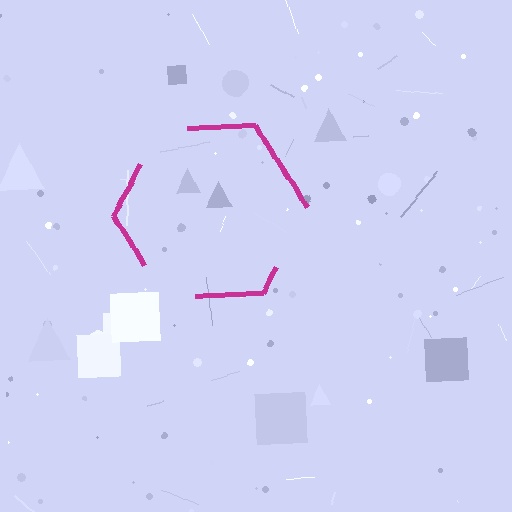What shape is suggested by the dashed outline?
The dashed outline suggests a hexagon.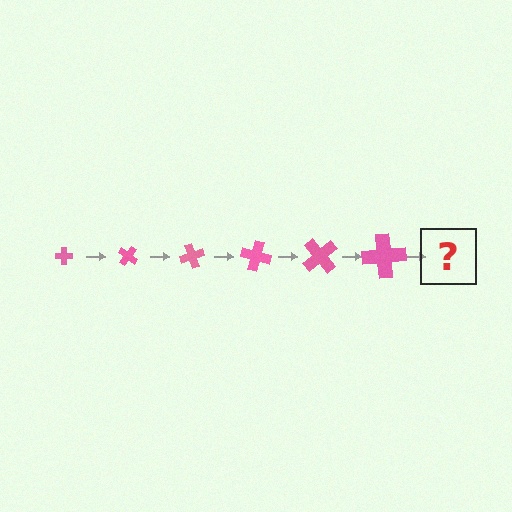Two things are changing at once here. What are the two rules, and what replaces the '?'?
The two rules are that the cross grows larger each step and it rotates 35 degrees each step. The '?' should be a cross, larger than the previous one and rotated 210 degrees from the start.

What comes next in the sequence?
The next element should be a cross, larger than the previous one and rotated 210 degrees from the start.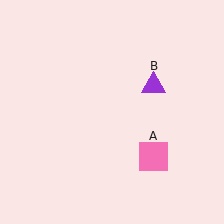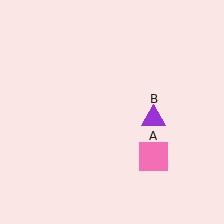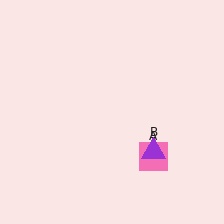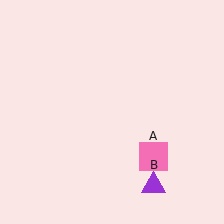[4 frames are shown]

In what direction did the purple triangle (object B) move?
The purple triangle (object B) moved down.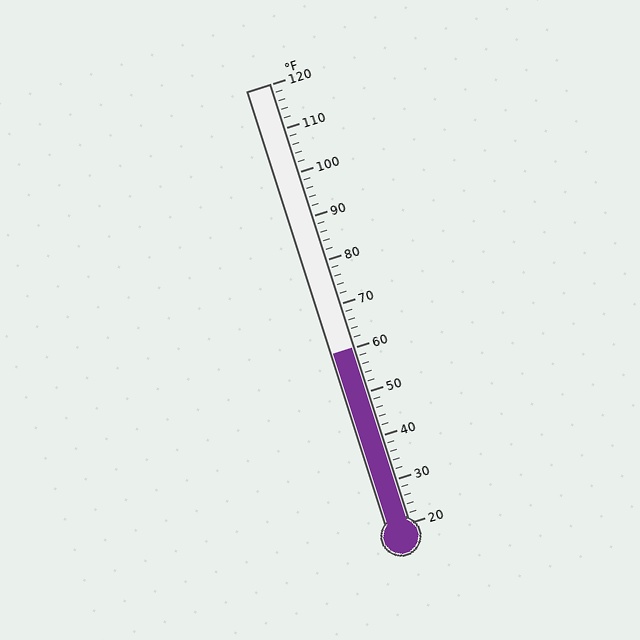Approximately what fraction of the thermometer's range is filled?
The thermometer is filled to approximately 40% of its range.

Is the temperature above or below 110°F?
The temperature is below 110°F.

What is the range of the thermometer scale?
The thermometer scale ranges from 20°F to 120°F.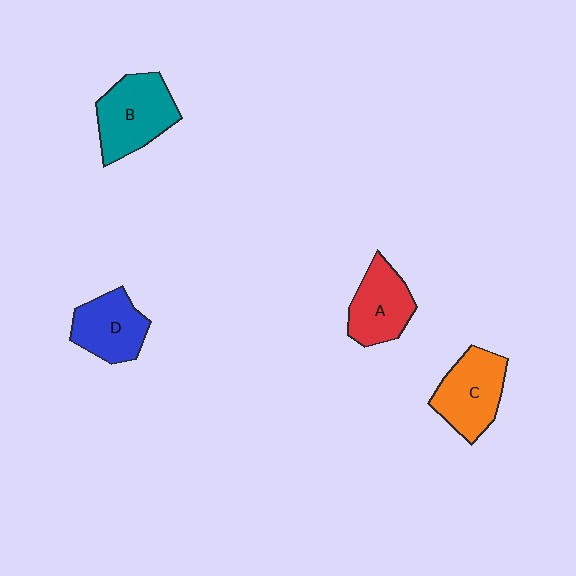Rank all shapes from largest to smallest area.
From largest to smallest: B (teal), C (orange), A (red), D (blue).